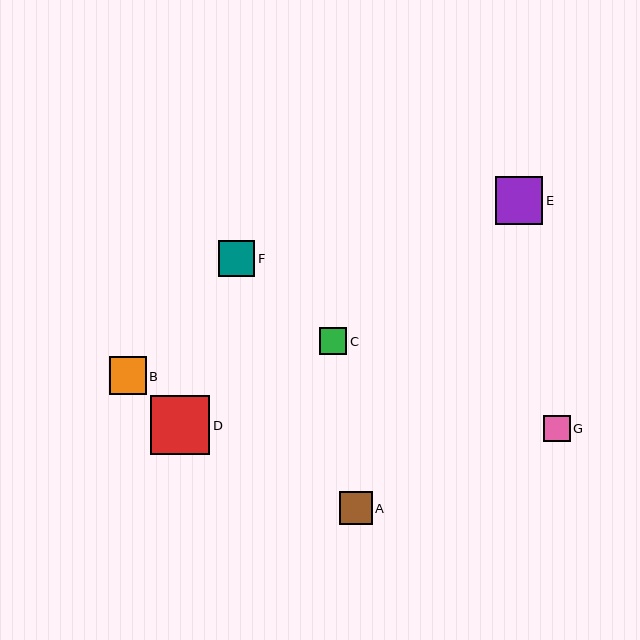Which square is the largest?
Square D is the largest with a size of approximately 59 pixels.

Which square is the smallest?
Square G is the smallest with a size of approximately 26 pixels.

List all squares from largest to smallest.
From largest to smallest: D, E, B, F, A, C, G.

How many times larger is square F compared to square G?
Square F is approximately 1.4 times the size of square G.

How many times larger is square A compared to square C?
Square A is approximately 1.2 times the size of square C.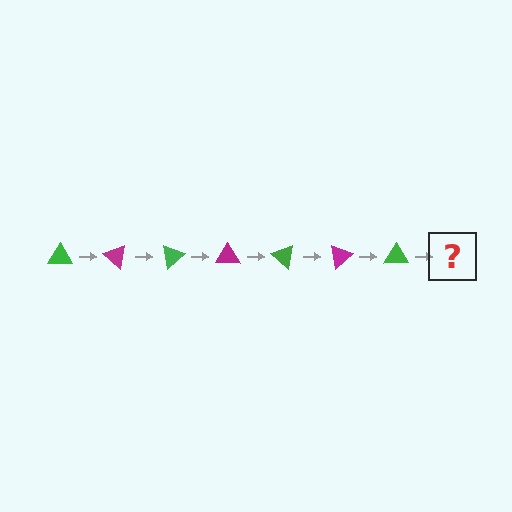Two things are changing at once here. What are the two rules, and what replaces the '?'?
The two rules are that it rotates 40 degrees each step and the color cycles through green and magenta. The '?' should be a magenta triangle, rotated 280 degrees from the start.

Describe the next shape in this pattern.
It should be a magenta triangle, rotated 280 degrees from the start.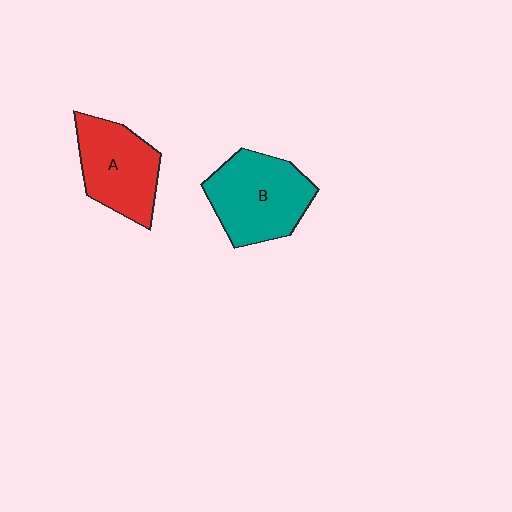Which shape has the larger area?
Shape B (teal).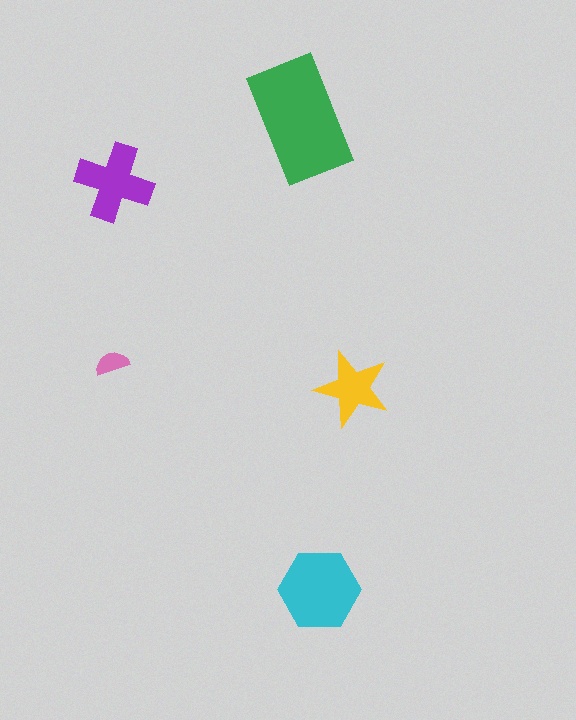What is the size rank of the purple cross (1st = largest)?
3rd.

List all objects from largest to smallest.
The green rectangle, the cyan hexagon, the purple cross, the yellow star, the pink semicircle.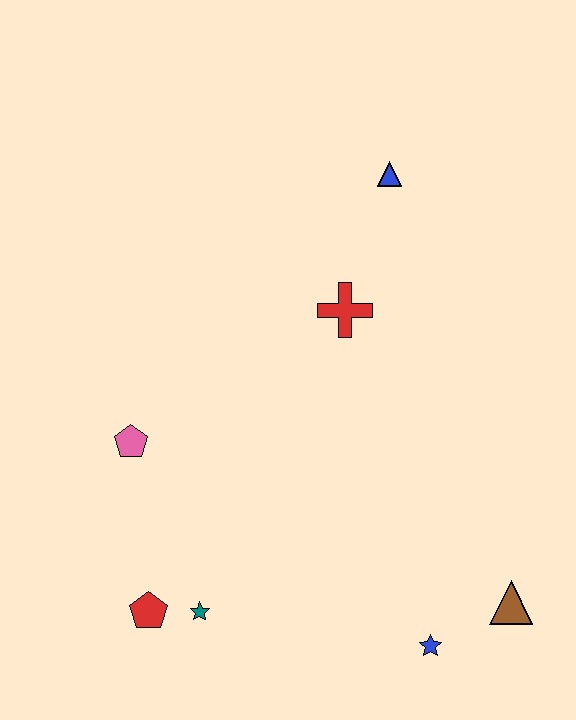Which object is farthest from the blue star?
The blue triangle is farthest from the blue star.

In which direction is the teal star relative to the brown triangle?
The teal star is to the left of the brown triangle.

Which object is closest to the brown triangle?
The blue star is closest to the brown triangle.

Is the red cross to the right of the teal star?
Yes